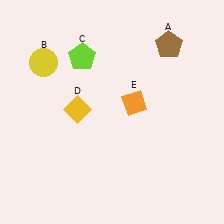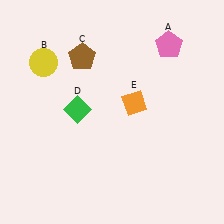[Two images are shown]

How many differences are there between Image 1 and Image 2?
There are 3 differences between the two images.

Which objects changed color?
A changed from brown to pink. C changed from lime to brown. D changed from yellow to green.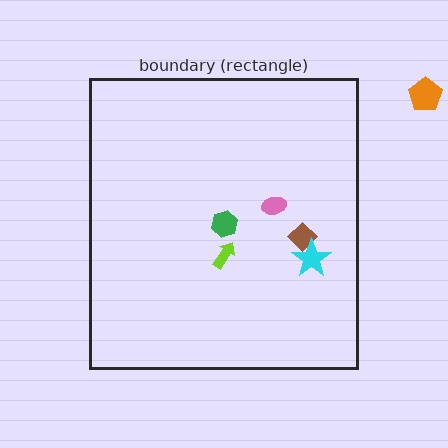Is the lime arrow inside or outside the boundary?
Inside.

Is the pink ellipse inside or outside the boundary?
Inside.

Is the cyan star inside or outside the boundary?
Inside.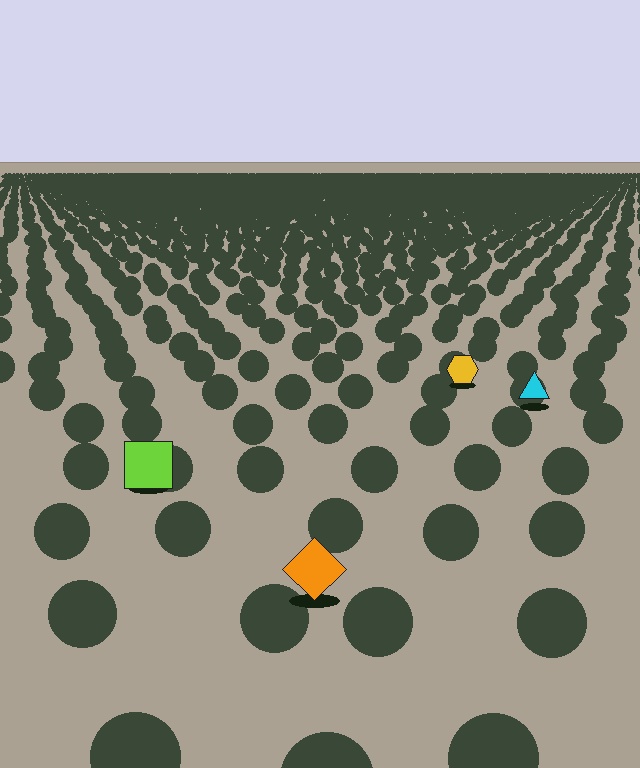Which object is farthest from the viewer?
The yellow hexagon is farthest from the viewer. It appears smaller and the ground texture around it is denser.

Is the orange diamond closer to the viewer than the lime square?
Yes. The orange diamond is closer — you can tell from the texture gradient: the ground texture is coarser near it.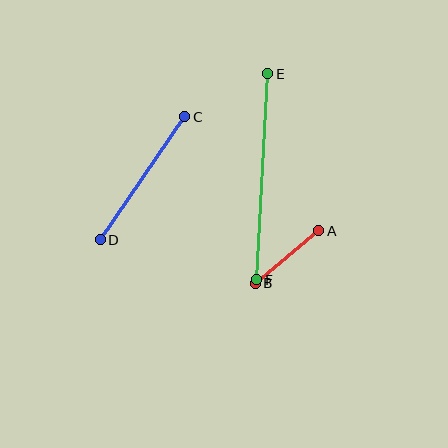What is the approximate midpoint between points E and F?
The midpoint is at approximately (262, 177) pixels.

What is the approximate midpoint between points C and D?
The midpoint is at approximately (143, 178) pixels.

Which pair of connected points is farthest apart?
Points E and F are farthest apart.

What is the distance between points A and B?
The distance is approximately 82 pixels.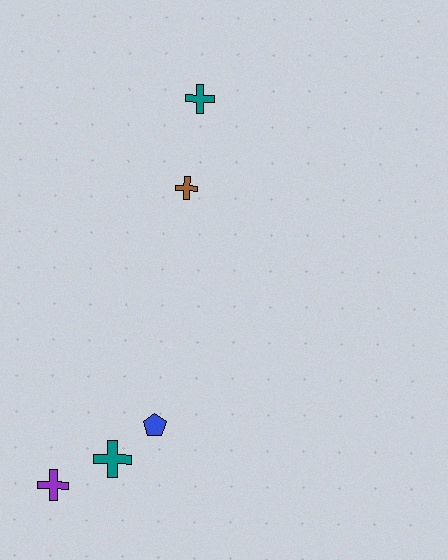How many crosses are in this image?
There are 4 crosses.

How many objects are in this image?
There are 5 objects.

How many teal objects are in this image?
There are 2 teal objects.